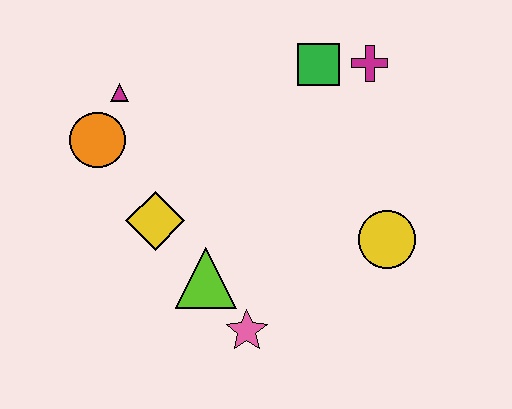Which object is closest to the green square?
The magenta cross is closest to the green square.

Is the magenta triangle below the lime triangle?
No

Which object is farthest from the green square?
The pink star is farthest from the green square.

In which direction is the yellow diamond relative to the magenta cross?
The yellow diamond is to the left of the magenta cross.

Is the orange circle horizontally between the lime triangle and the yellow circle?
No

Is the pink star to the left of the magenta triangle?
No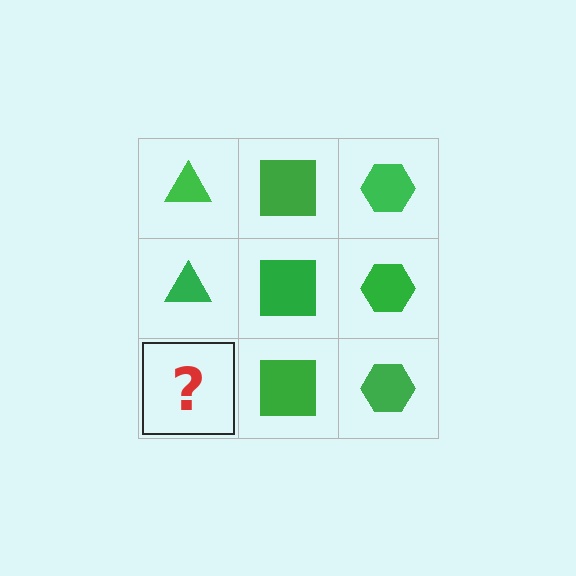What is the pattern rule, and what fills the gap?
The rule is that each column has a consistent shape. The gap should be filled with a green triangle.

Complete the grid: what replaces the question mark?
The question mark should be replaced with a green triangle.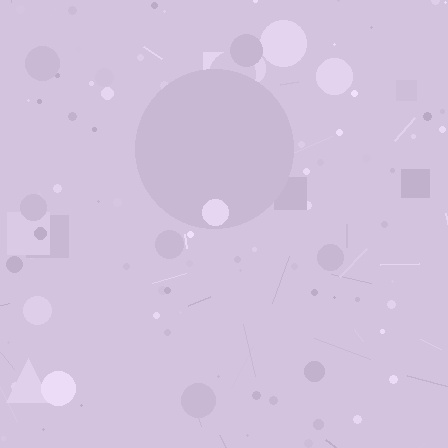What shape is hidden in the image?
A circle is hidden in the image.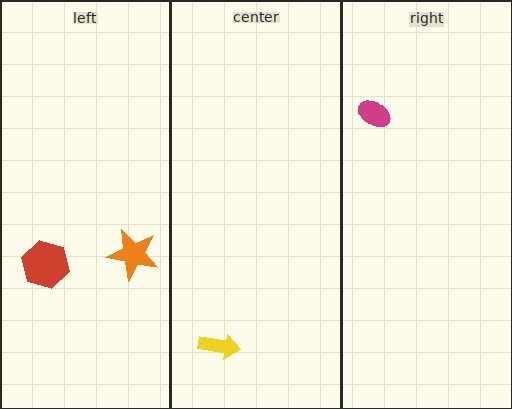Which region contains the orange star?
The left region.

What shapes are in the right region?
The magenta ellipse.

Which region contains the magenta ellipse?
The right region.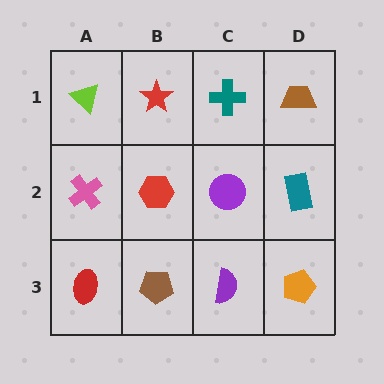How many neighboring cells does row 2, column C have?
4.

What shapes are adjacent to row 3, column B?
A red hexagon (row 2, column B), a red ellipse (row 3, column A), a purple semicircle (row 3, column C).